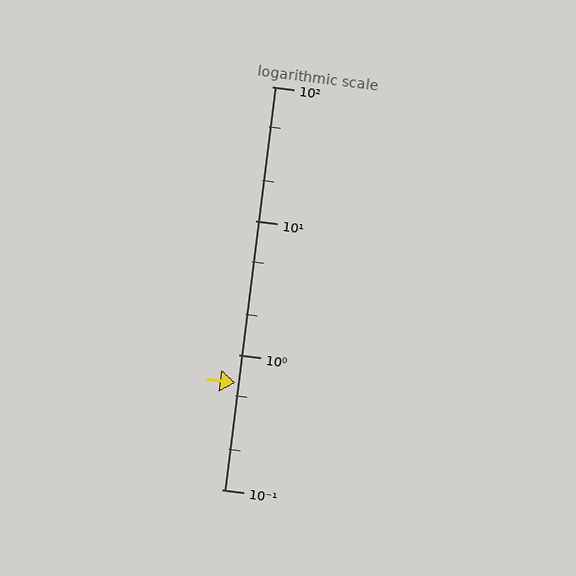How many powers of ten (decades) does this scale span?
The scale spans 3 decades, from 0.1 to 100.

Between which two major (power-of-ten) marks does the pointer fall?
The pointer is between 0.1 and 1.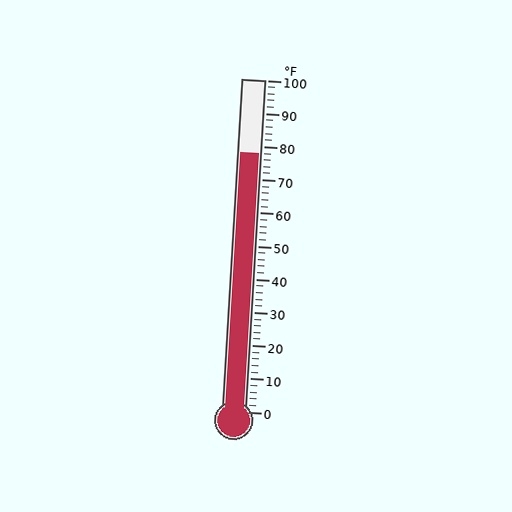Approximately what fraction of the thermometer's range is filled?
The thermometer is filled to approximately 80% of its range.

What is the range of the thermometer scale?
The thermometer scale ranges from 0°F to 100°F.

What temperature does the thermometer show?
The thermometer shows approximately 78°F.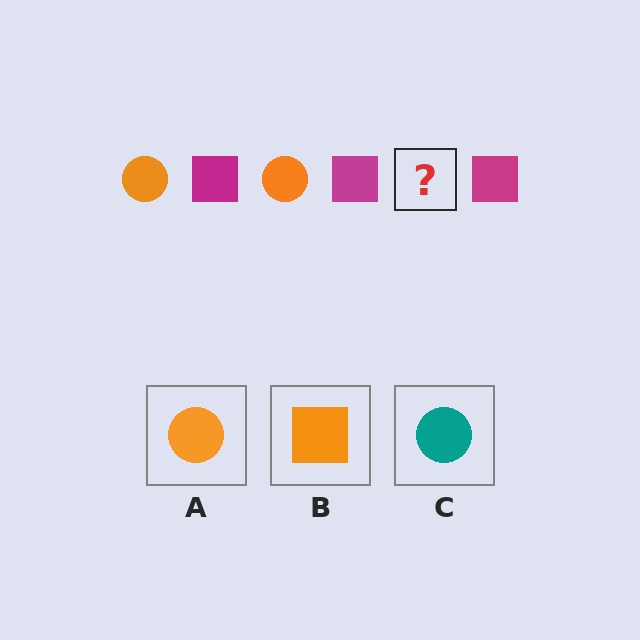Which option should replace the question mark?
Option A.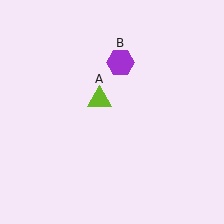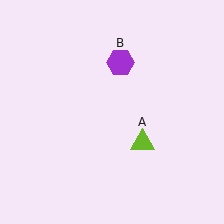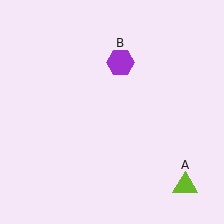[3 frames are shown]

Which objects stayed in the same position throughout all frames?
Purple hexagon (object B) remained stationary.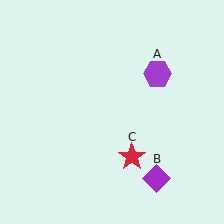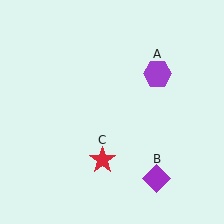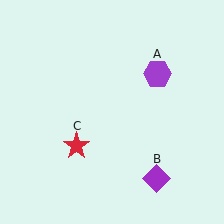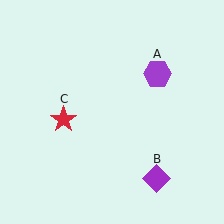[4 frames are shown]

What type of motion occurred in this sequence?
The red star (object C) rotated clockwise around the center of the scene.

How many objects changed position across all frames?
1 object changed position: red star (object C).